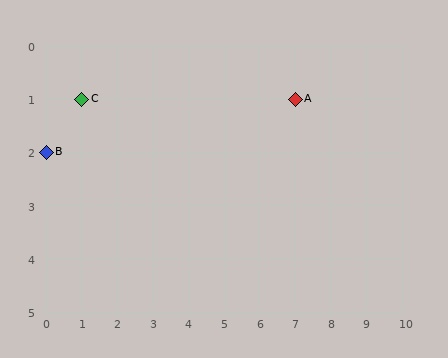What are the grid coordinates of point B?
Point B is at grid coordinates (0, 2).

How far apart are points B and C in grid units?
Points B and C are 1 column and 1 row apart (about 1.4 grid units diagonally).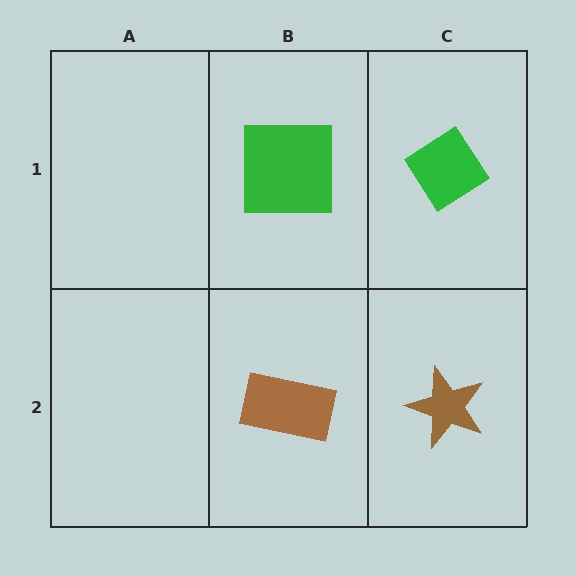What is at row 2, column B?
A brown rectangle.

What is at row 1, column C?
A green diamond.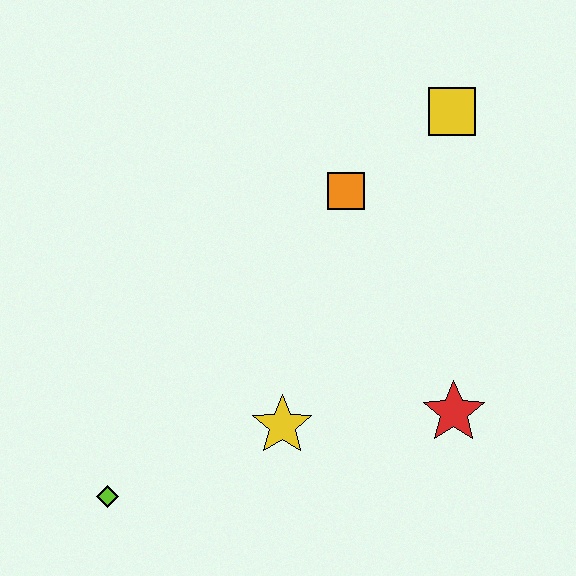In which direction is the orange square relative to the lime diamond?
The orange square is above the lime diamond.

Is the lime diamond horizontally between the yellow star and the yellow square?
No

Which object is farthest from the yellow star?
The yellow square is farthest from the yellow star.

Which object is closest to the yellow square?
The orange square is closest to the yellow square.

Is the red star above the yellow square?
No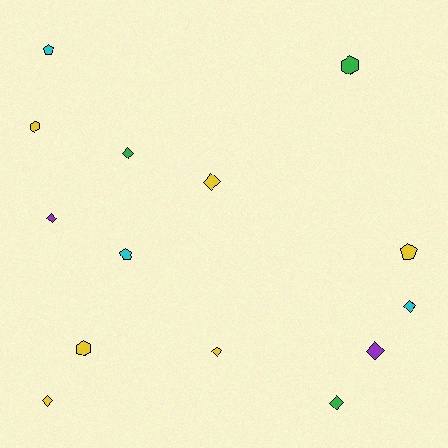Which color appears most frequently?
Yellow, with 6 objects.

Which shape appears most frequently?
Diamond, with 8 objects.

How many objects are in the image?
There are 14 objects.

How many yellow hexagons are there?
There are 2 yellow hexagons.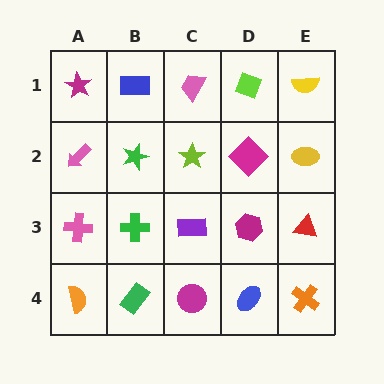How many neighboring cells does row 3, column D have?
4.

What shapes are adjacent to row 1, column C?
A lime star (row 2, column C), a blue rectangle (row 1, column B), a lime diamond (row 1, column D).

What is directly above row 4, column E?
A red triangle.